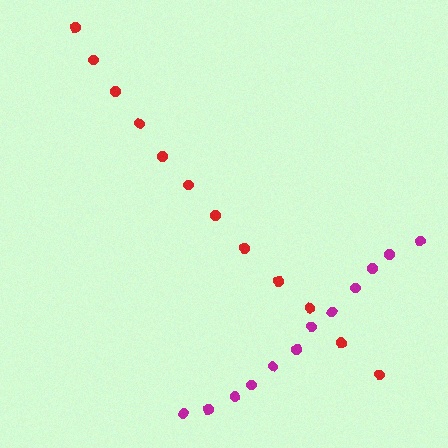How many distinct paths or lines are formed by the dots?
There are 2 distinct paths.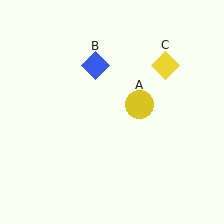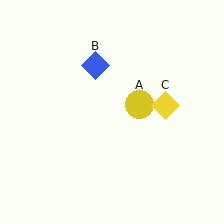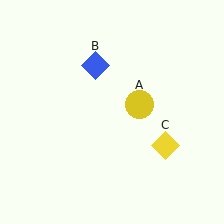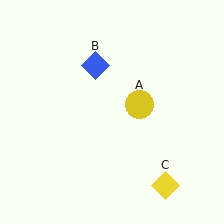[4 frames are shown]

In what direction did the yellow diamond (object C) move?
The yellow diamond (object C) moved down.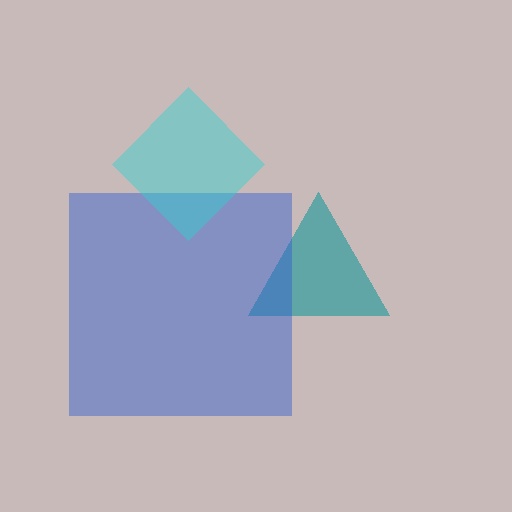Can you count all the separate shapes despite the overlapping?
Yes, there are 3 separate shapes.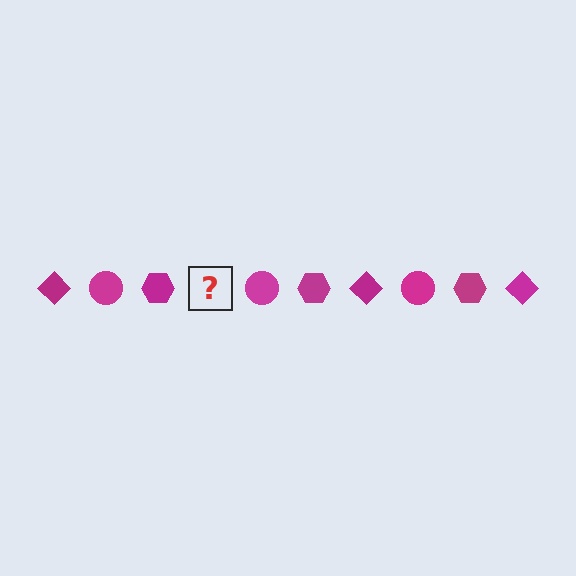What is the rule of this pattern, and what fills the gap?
The rule is that the pattern cycles through diamond, circle, hexagon shapes in magenta. The gap should be filled with a magenta diamond.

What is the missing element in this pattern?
The missing element is a magenta diamond.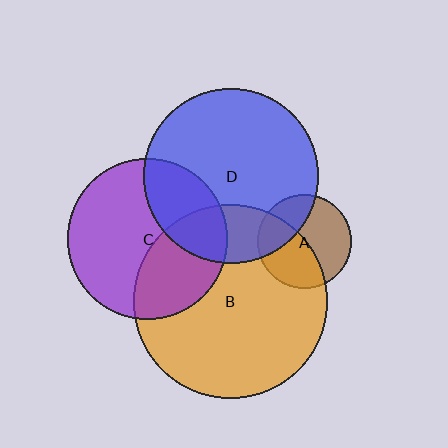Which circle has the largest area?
Circle B (orange).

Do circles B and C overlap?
Yes.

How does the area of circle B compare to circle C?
Approximately 1.5 times.